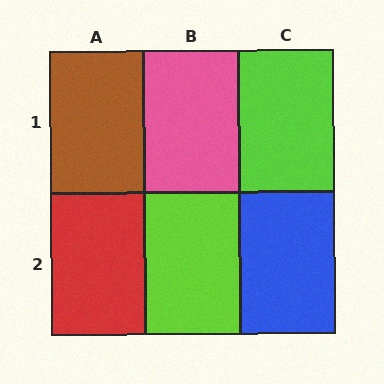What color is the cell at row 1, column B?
Pink.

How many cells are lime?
2 cells are lime.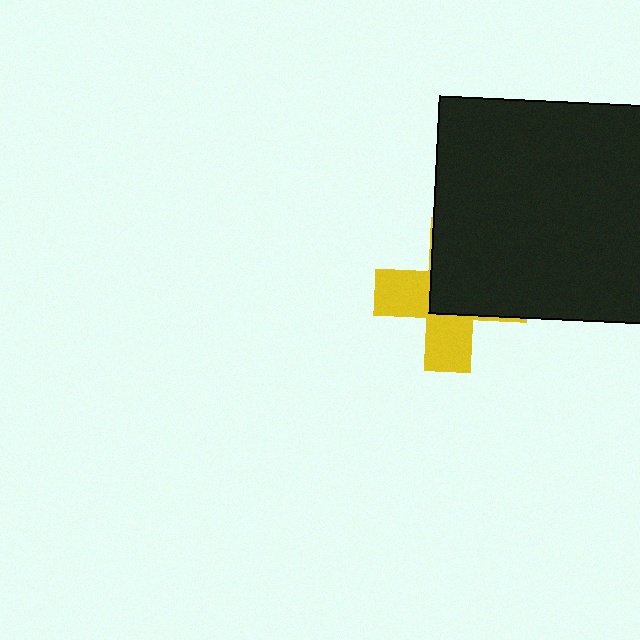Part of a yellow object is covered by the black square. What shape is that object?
It is a cross.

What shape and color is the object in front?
The object in front is a black square.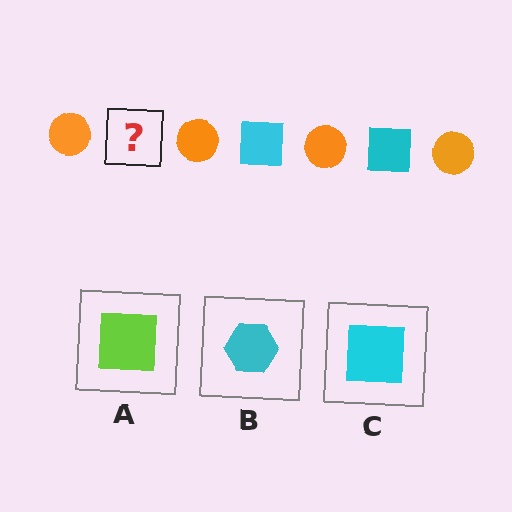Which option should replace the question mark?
Option C.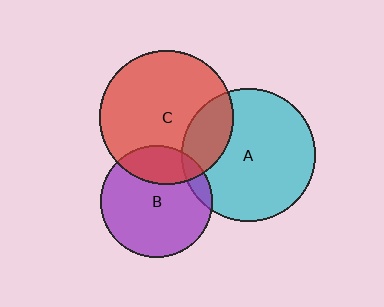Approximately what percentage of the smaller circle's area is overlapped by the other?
Approximately 25%.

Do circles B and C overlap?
Yes.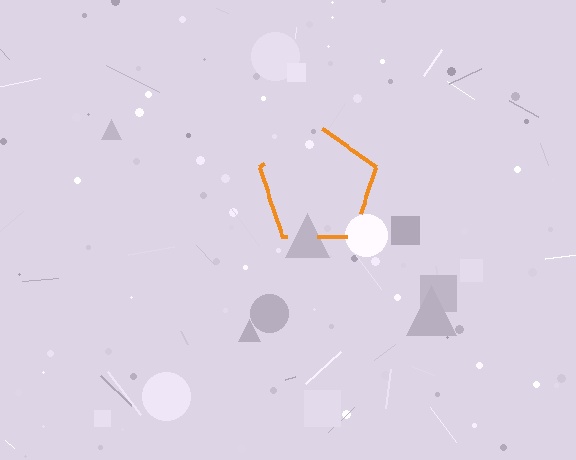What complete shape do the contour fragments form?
The contour fragments form a pentagon.